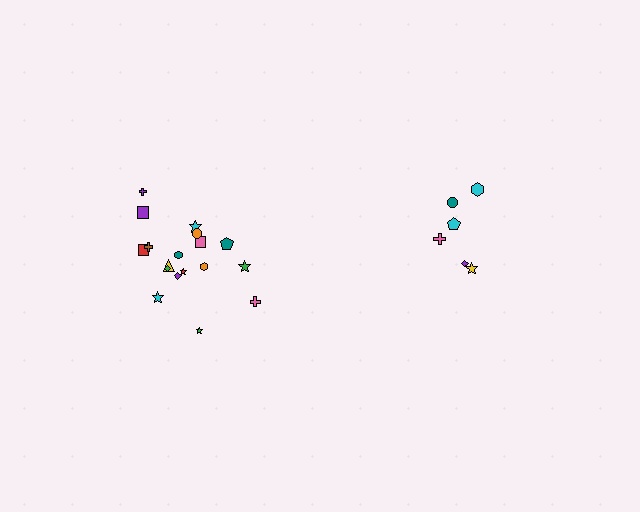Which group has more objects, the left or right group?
The left group.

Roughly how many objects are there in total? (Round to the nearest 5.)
Roughly 25 objects in total.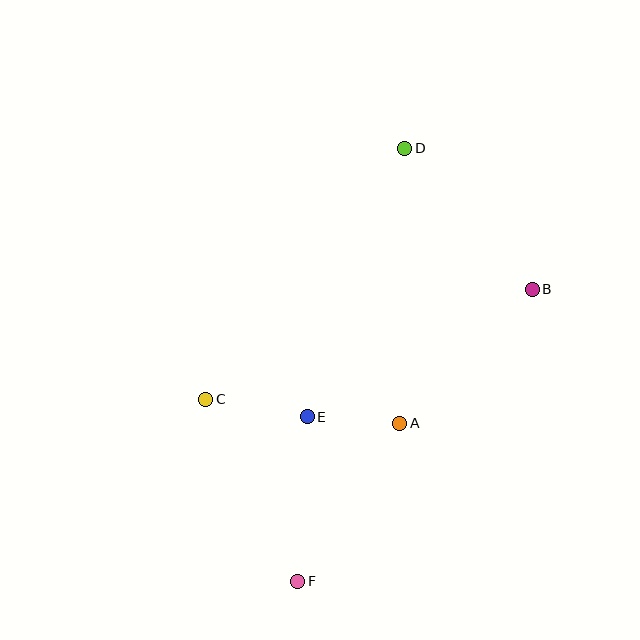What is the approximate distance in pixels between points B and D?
The distance between B and D is approximately 190 pixels.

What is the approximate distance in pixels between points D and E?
The distance between D and E is approximately 285 pixels.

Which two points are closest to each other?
Points A and E are closest to each other.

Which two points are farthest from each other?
Points D and F are farthest from each other.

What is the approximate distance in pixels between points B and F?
The distance between B and F is approximately 375 pixels.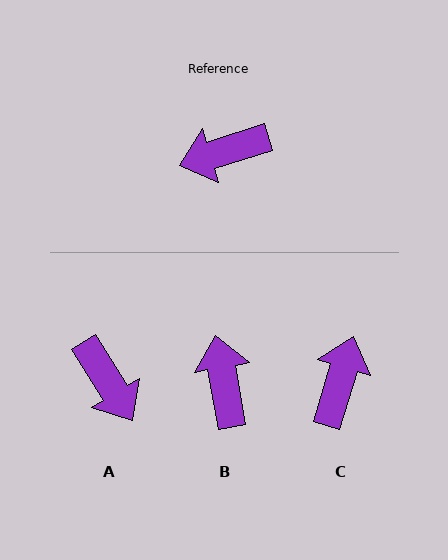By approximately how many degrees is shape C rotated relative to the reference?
Approximately 124 degrees clockwise.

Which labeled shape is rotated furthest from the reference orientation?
C, about 124 degrees away.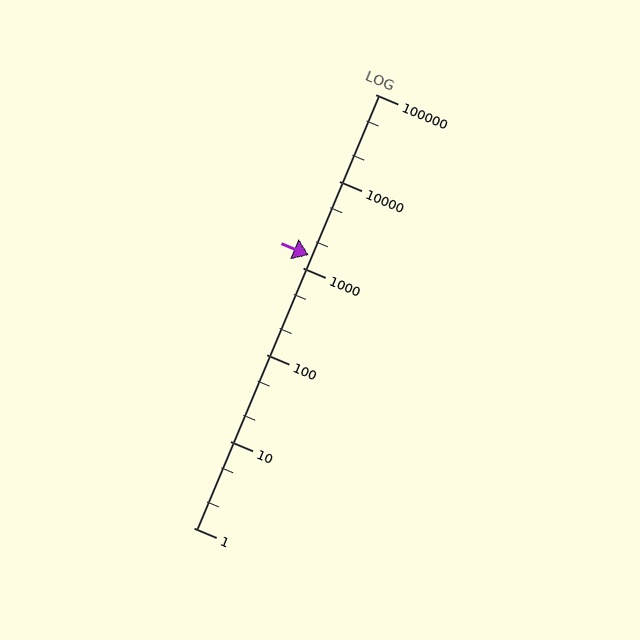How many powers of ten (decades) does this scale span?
The scale spans 5 decades, from 1 to 100000.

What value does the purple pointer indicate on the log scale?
The pointer indicates approximately 1400.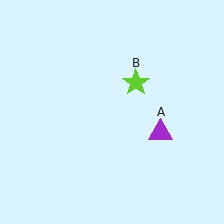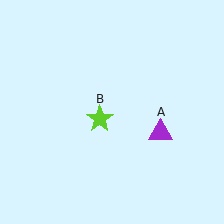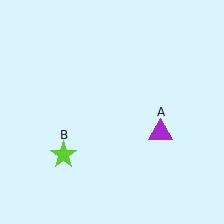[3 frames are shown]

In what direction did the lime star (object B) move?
The lime star (object B) moved down and to the left.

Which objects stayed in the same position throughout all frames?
Purple triangle (object A) remained stationary.